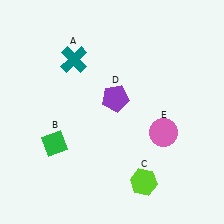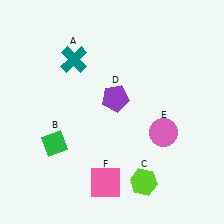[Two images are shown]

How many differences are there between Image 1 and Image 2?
There is 1 difference between the two images.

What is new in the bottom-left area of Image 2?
A pink square (F) was added in the bottom-left area of Image 2.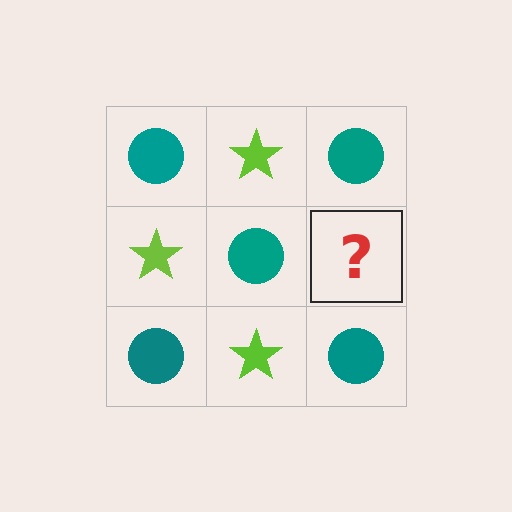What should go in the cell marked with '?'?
The missing cell should contain a lime star.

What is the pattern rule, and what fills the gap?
The rule is that it alternates teal circle and lime star in a checkerboard pattern. The gap should be filled with a lime star.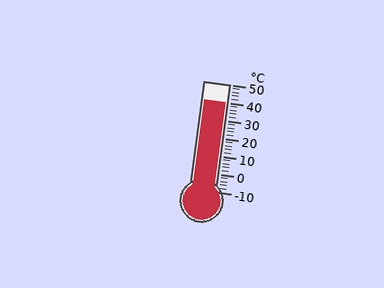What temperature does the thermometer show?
The thermometer shows approximately 40°C.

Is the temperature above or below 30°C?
The temperature is above 30°C.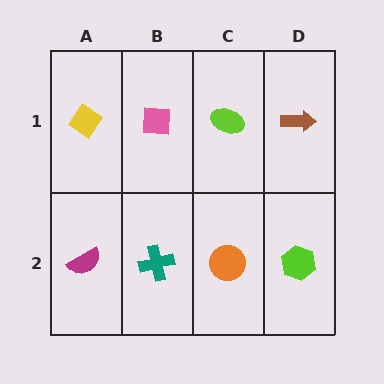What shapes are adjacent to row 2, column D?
A brown arrow (row 1, column D), an orange circle (row 2, column C).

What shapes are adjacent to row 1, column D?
A lime hexagon (row 2, column D), a lime ellipse (row 1, column C).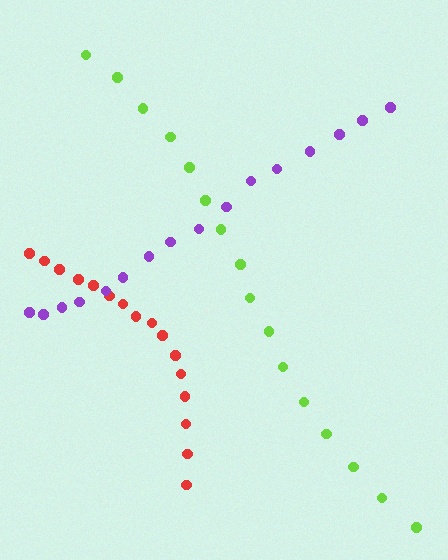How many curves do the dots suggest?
There are 3 distinct paths.